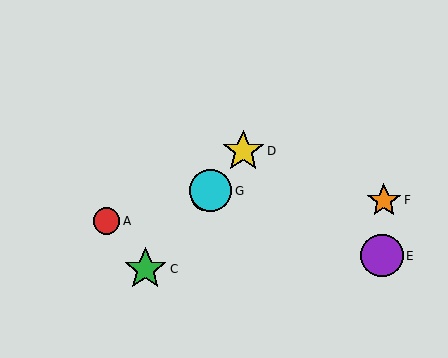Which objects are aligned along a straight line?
Objects B, C, D, G are aligned along a straight line.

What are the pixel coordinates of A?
Object A is at (106, 221).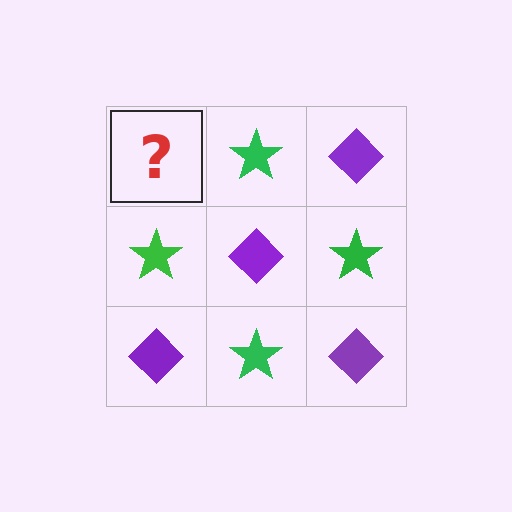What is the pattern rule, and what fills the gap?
The rule is that it alternates purple diamond and green star in a checkerboard pattern. The gap should be filled with a purple diamond.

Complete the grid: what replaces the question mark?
The question mark should be replaced with a purple diamond.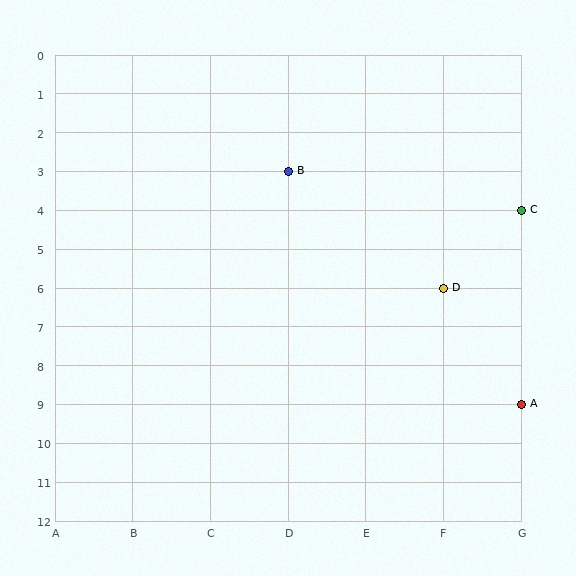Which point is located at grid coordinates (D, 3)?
Point B is at (D, 3).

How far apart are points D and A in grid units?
Points D and A are 1 column and 3 rows apart (about 3.2 grid units diagonally).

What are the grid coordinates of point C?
Point C is at grid coordinates (G, 4).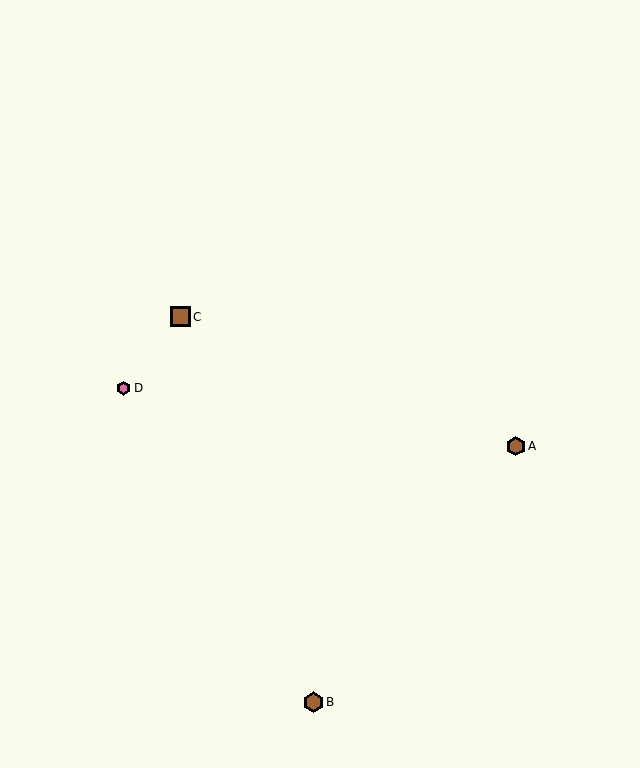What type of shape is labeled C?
Shape C is a brown square.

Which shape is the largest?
The brown hexagon (labeled B) is the largest.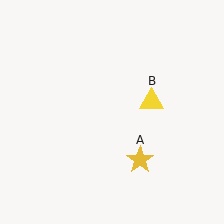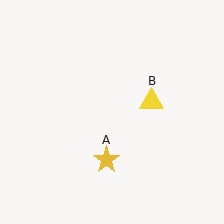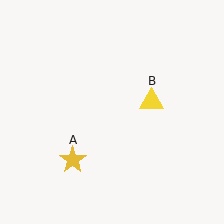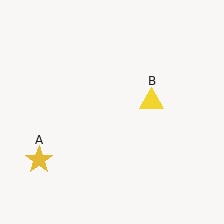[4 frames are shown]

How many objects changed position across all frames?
1 object changed position: yellow star (object A).